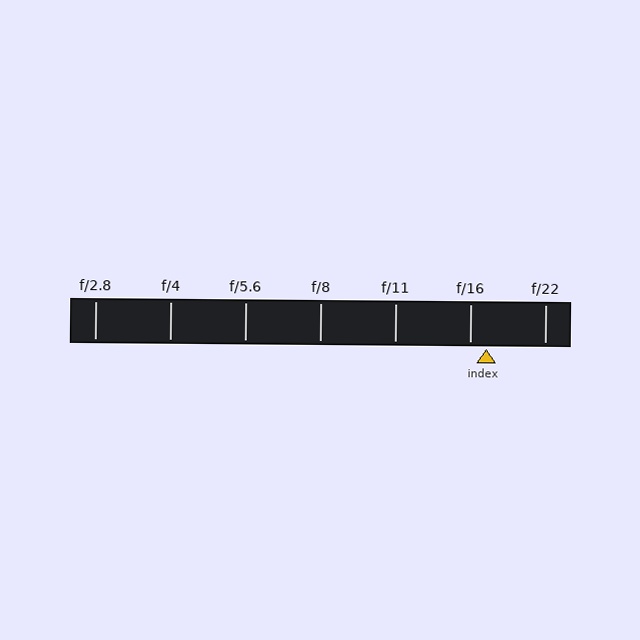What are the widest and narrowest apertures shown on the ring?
The widest aperture shown is f/2.8 and the narrowest is f/22.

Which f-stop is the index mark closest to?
The index mark is closest to f/16.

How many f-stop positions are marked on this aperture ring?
There are 7 f-stop positions marked.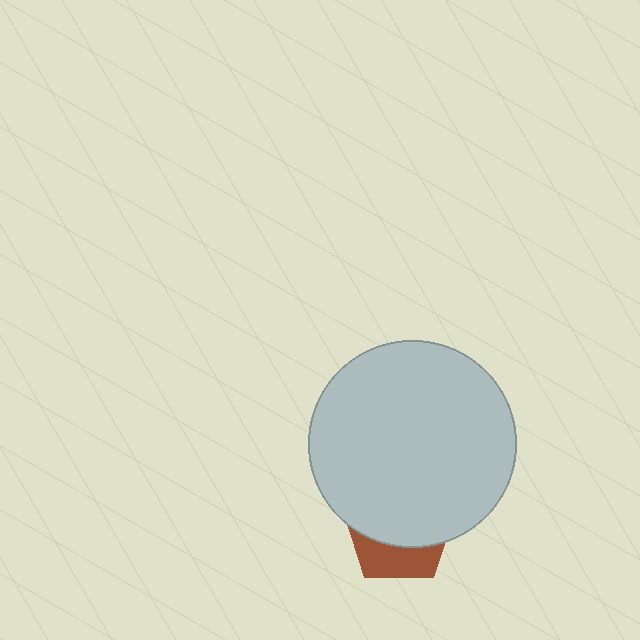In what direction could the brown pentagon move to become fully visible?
The brown pentagon could move down. That would shift it out from behind the light gray circle entirely.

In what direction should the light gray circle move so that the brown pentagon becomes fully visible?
The light gray circle should move up. That is the shortest direction to clear the overlap and leave the brown pentagon fully visible.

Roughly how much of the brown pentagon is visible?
A small part of it is visible (roughly 34%).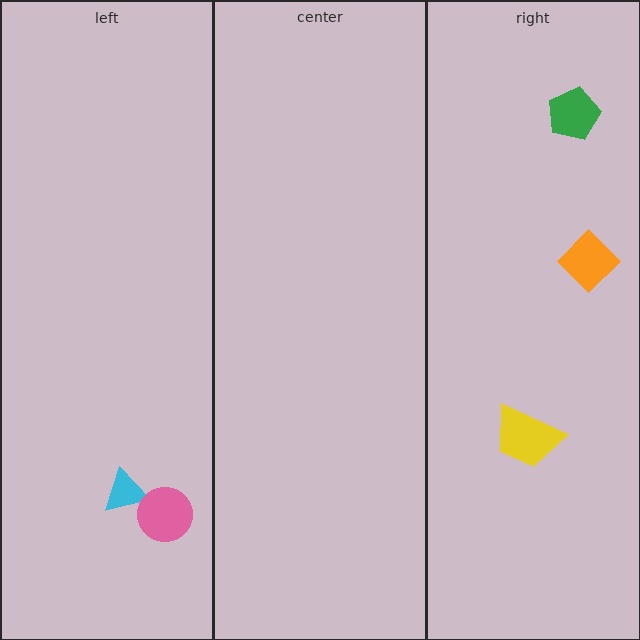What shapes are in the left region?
The cyan triangle, the pink circle.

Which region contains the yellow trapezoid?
The right region.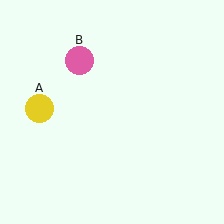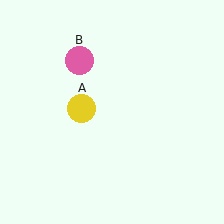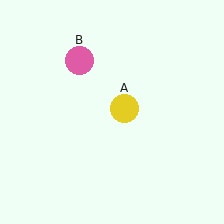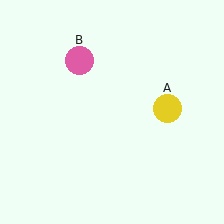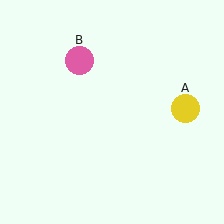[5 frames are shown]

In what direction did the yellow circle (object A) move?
The yellow circle (object A) moved right.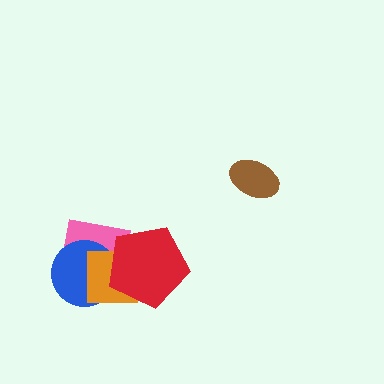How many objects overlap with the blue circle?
3 objects overlap with the blue circle.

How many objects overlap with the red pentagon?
3 objects overlap with the red pentagon.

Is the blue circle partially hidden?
Yes, it is partially covered by another shape.